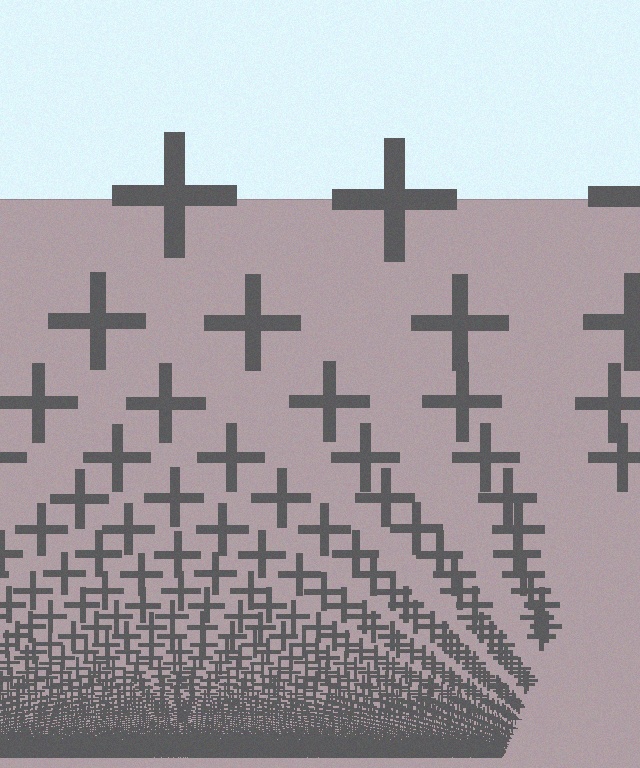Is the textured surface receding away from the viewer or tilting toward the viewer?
The surface appears to tilt toward the viewer. Texture elements get larger and sparser toward the top.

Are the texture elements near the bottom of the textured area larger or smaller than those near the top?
Smaller. The gradient is inverted — elements near the bottom are smaller and denser.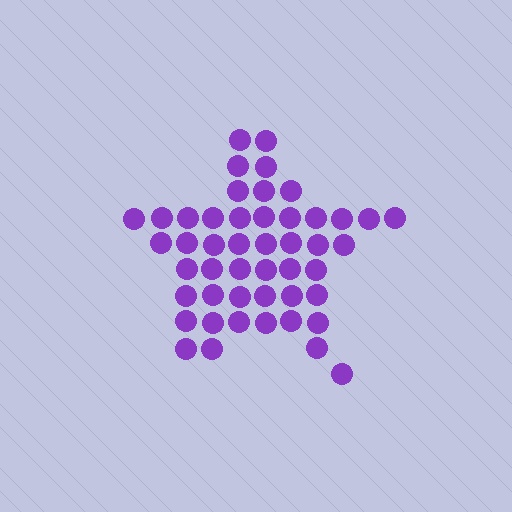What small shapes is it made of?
It is made of small circles.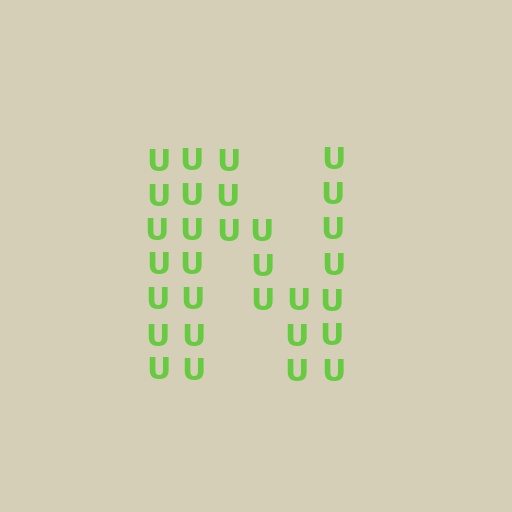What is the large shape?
The large shape is the letter N.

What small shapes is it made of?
It is made of small letter U's.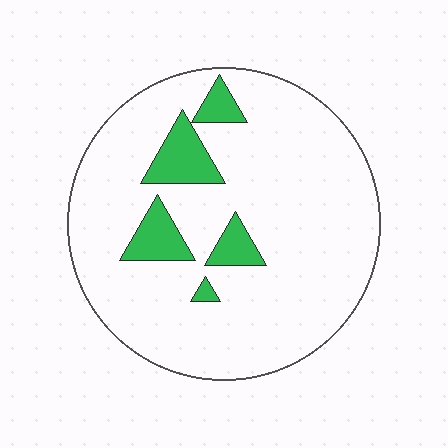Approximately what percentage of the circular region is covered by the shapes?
Approximately 10%.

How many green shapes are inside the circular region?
5.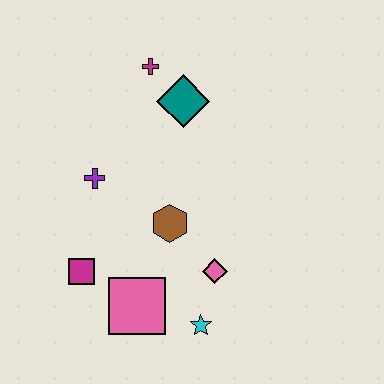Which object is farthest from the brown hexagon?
The magenta cross is farthest from the brown hexagon.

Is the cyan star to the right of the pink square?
Yes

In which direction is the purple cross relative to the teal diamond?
The purple cross is to the left of the teal diamond.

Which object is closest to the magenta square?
The pink square is closest to the magenta square.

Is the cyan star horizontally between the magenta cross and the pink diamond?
Yes